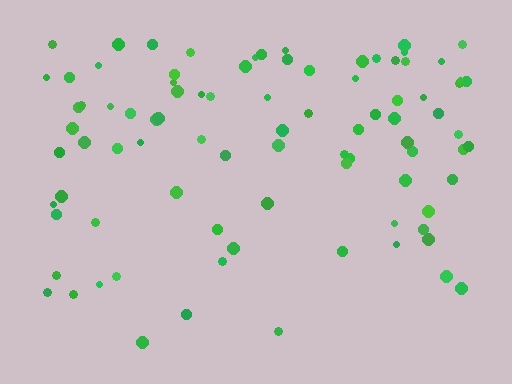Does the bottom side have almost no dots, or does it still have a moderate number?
Still a moderate number, just noticeably fewer than the top.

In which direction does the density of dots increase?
From bottom to top, with the top side densest.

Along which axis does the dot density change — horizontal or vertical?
Vertical.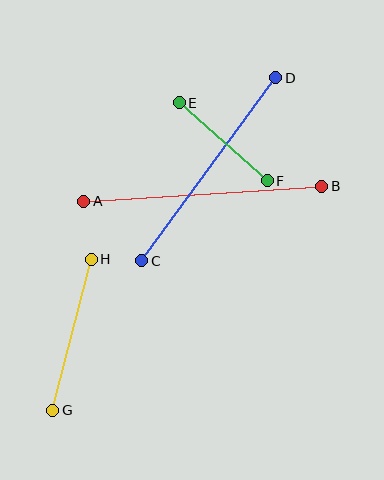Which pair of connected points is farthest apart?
Points A and B are farthest apart.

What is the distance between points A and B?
The distance is approximately 238 pixels.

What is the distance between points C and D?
The distance is approximately 227 pixels.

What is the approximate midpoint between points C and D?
The midpoint is at approximately (209, 169) pixels.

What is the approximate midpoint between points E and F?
The midpoint is at approximately (223, 142) pixels.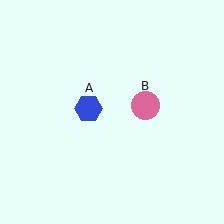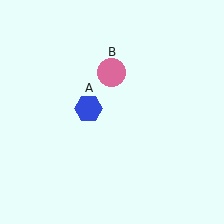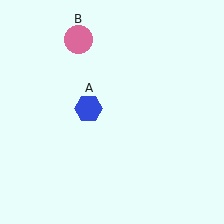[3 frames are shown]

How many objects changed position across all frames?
1 object changed position: pink circle (object B).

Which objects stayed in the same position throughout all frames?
Blue hexagon (object A) remained stationary.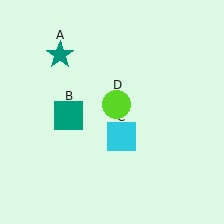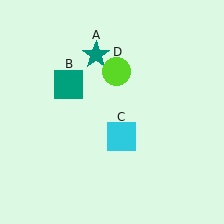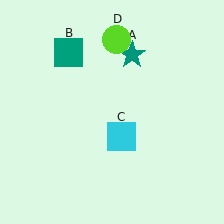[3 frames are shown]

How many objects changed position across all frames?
3 objects changed position: teal star (object A), teal square (object B), lime circle (object D).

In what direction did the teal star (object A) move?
The teal star (object A) moved right.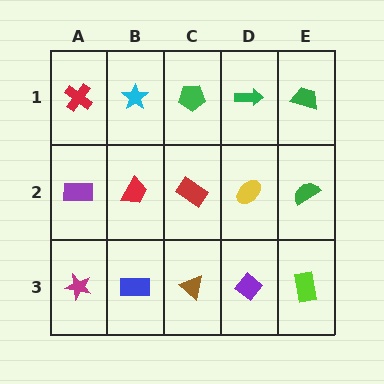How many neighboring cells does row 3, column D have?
3.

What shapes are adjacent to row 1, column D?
A yellow ellipse (row 2, column D), a green pentagon (row 1, column C), a green trapezoid (row 1, column E).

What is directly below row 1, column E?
A green semicircle.